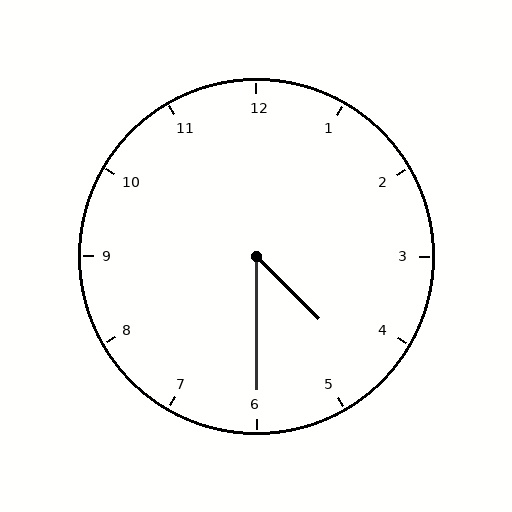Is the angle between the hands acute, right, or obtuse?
It is acute.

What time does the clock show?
4:30.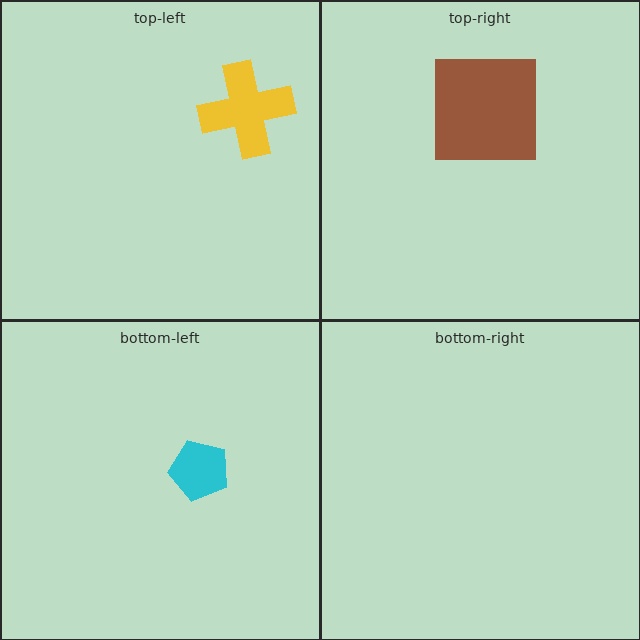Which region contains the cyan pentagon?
The bottom-left region.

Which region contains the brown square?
The top-right region.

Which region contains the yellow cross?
The top-left region.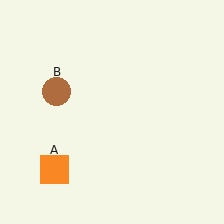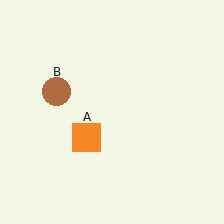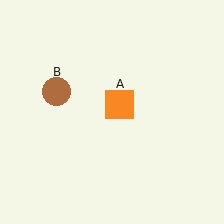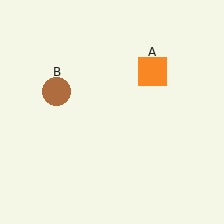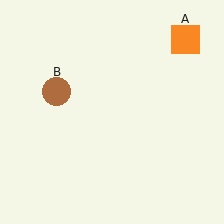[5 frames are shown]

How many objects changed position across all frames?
1 object changed position: orange square (object A).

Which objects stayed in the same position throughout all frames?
Brown circle (object B) remained stationary.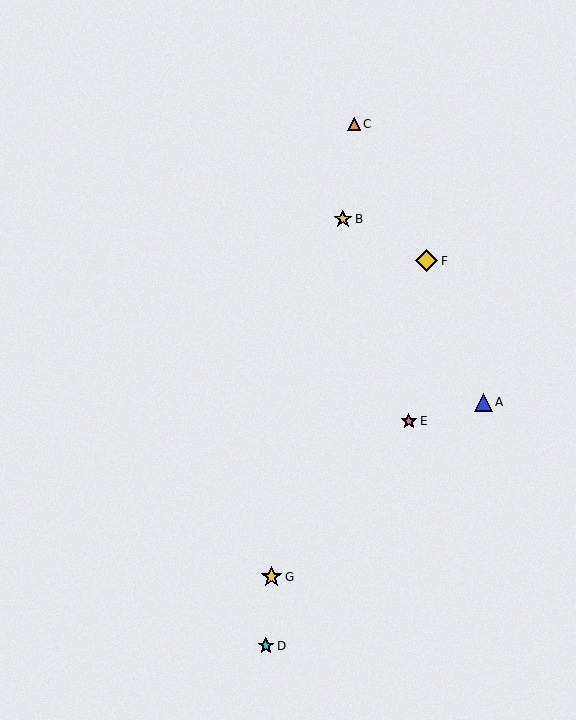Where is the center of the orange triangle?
The center of the orange triangle is at (354, 124).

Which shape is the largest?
The yellow diamond (labeled F) is the largest.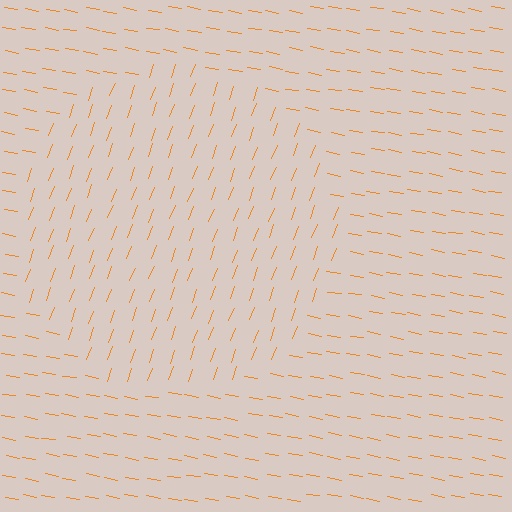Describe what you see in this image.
The image is filled with small orange line segments. A circle region in the image has lines oriented differently from the surrounding lines, creating a visible texture boundary.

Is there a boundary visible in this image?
Yes, there is a texture boundary formed by a change in line orientation.